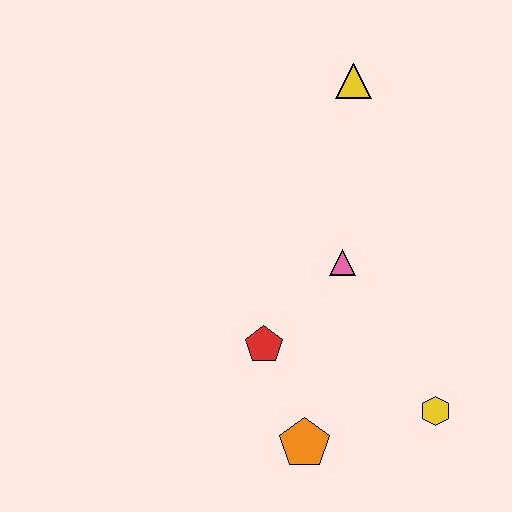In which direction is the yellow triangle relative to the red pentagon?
The yellow triangle is above the red pentagon.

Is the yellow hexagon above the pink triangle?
No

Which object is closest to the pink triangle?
The red pentagon is closest to the pink triangle.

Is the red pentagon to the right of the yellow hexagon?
No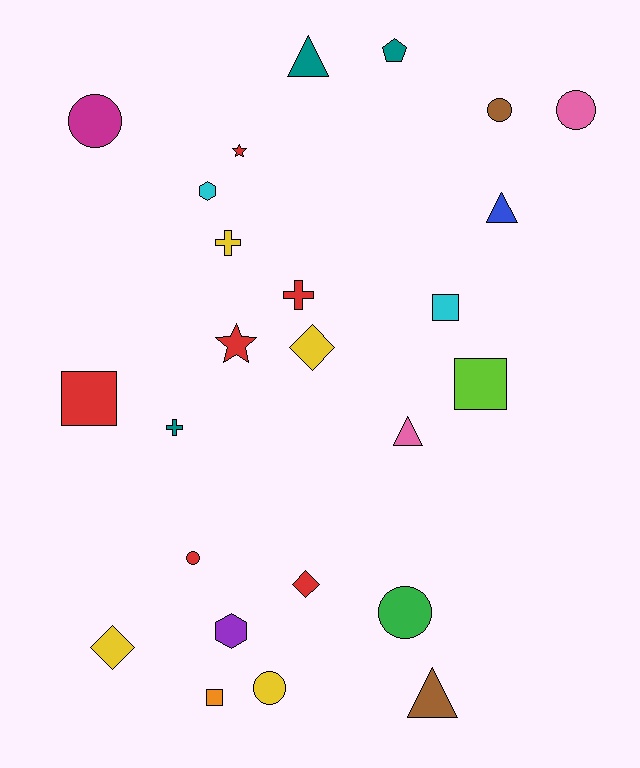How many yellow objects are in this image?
There are 4 yellow objects.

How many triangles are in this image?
There are 4 triangles.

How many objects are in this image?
There are 25 objects.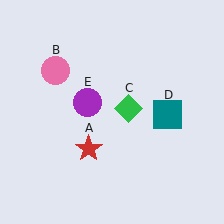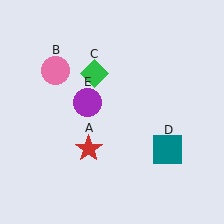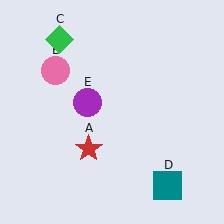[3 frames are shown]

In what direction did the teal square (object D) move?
The teal square (object D) moved down.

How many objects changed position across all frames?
2 objects changed position: green diamond (object C), teal square (object D).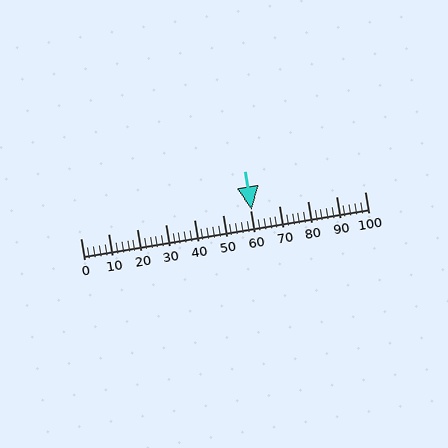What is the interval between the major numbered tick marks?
The major tick marks are spaced 10 units apart.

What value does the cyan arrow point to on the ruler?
The cyan arrow points to approximately 60.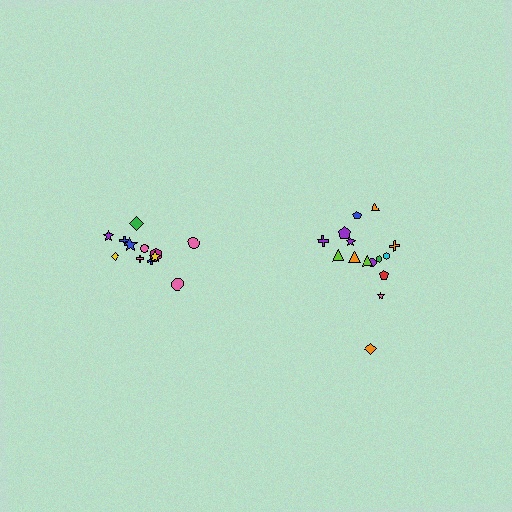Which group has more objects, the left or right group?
The right group.